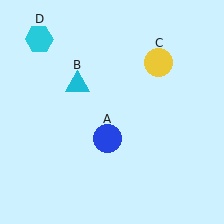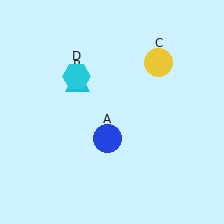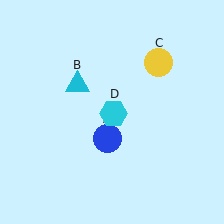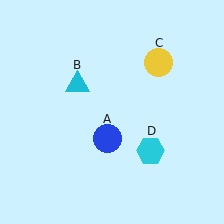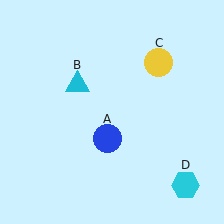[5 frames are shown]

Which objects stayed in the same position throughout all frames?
Blue circle (object A) and cyan triangle (object B) and yellow circle (object C) remained stationary.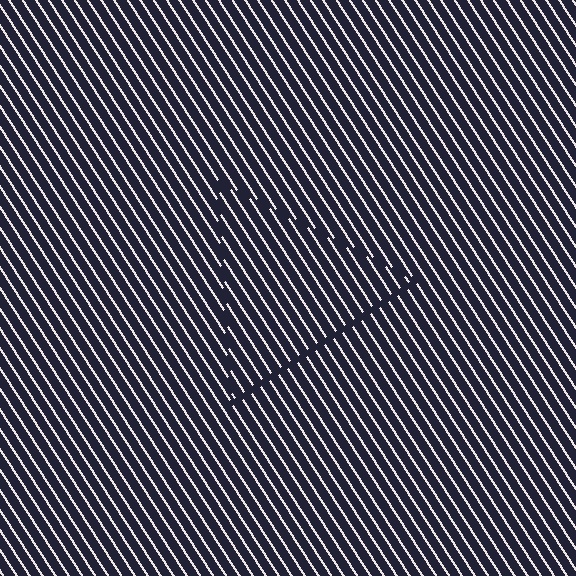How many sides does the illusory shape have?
3 sides — the line-ends trace a triangle.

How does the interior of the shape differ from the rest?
The interior of the shape contains the same grating, shifted by half a period — the contour is defined by the phase discontinuity where line-ends from the inner and outer gratings abut.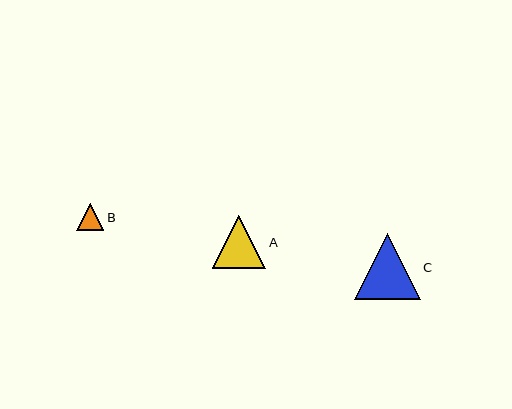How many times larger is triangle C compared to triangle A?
Triangle C is approximately 1.2 times the size of triangle A.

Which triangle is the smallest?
Triangle B is the smallest with a size of approximately 28 pixels.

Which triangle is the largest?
Triangle C is the largest with a size of approximately 66 pixels.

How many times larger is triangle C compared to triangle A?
Triangle C is approximately 1.2 times the size of triangle A.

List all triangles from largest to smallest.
From largest to smallest: C, A, B.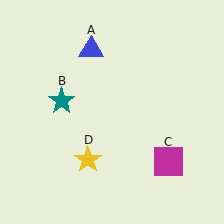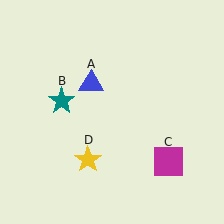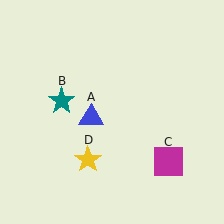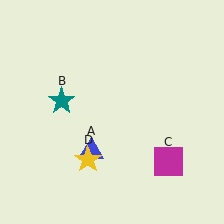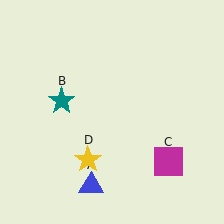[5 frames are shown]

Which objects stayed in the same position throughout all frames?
Teal star (object B) and magenta square (object C) and yellow star (object D) remained stationary.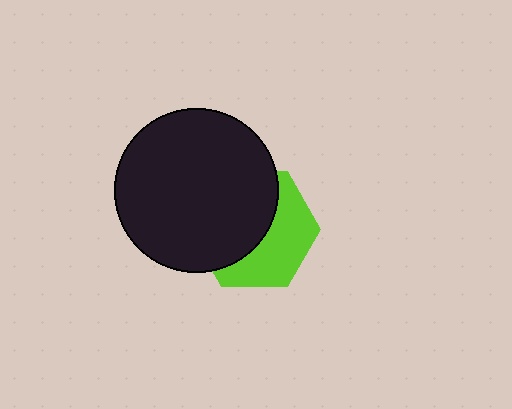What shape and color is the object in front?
The object in front is a black circle.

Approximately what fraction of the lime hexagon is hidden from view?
Roughly 54% of the lime hexagon is hidden behind the black circle.